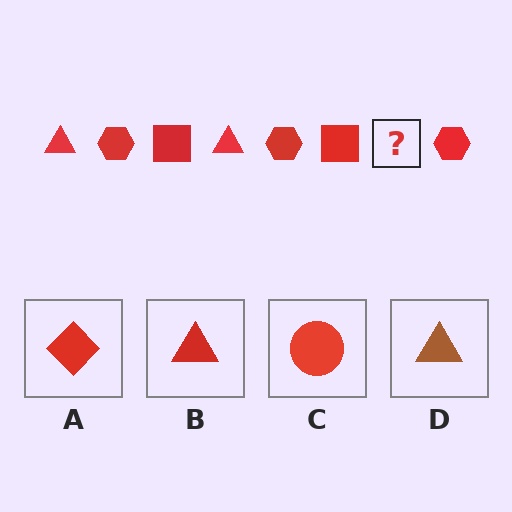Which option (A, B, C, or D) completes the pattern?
B.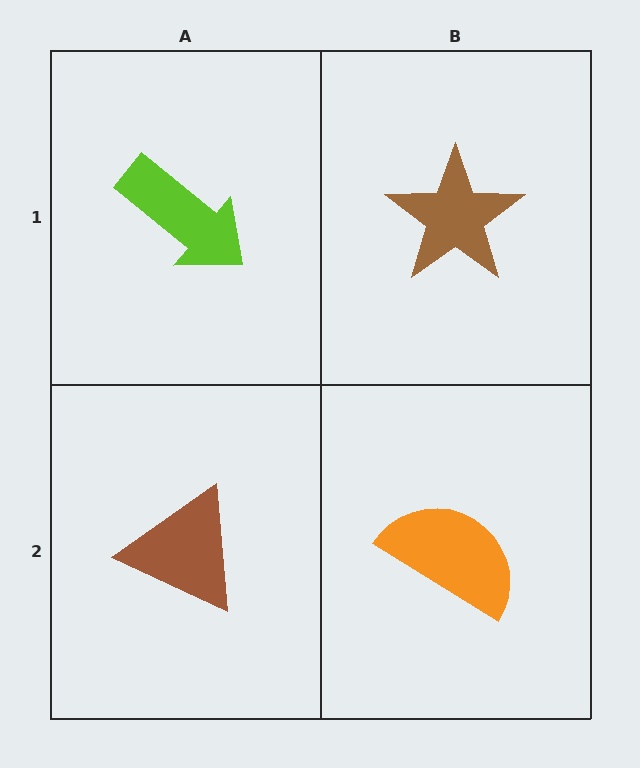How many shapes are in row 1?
2 shapes.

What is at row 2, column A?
A brown triangle.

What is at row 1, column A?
A lime arrow.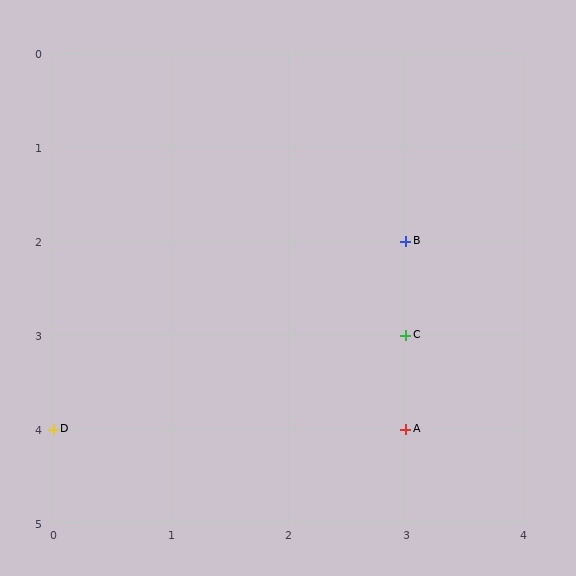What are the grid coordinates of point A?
Point A is at grid coordinates (3, 4).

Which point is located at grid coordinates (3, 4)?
Point A is at (3, 4).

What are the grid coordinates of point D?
Point D is at grid coordinates (0, 4).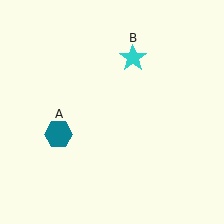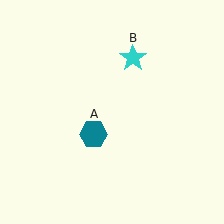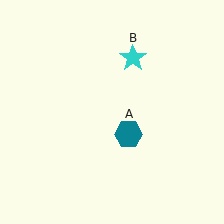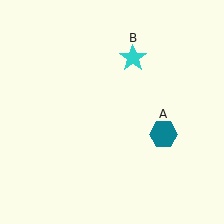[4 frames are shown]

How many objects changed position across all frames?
1 object changed position: teal hexagon (object A).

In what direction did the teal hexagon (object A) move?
The teal hexagon (object A) moved right.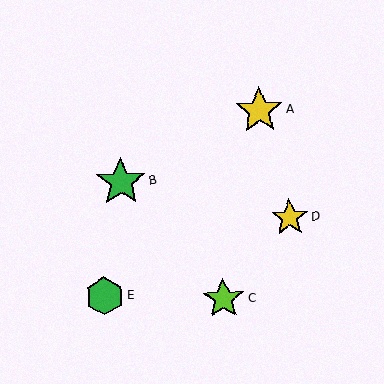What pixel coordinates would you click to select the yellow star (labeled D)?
Click at (290, 217) to select the yellow star D.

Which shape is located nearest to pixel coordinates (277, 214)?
The yellow star (labeled D) at (290, 217) is nearest to that location.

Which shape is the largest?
The green star (labeled B) is the largest.